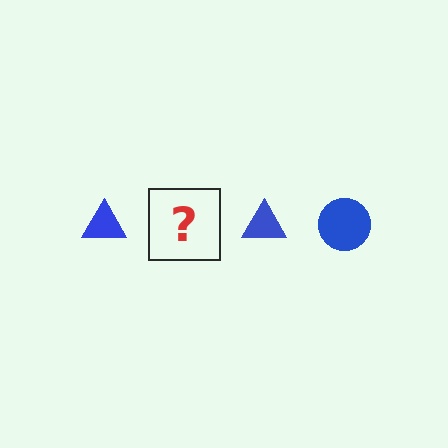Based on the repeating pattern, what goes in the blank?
The blank should be a blue circle.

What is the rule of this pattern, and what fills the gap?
The rule is that the pattern cycles through triangle, circle shapes in blue. The gap should be filled with a blue circle.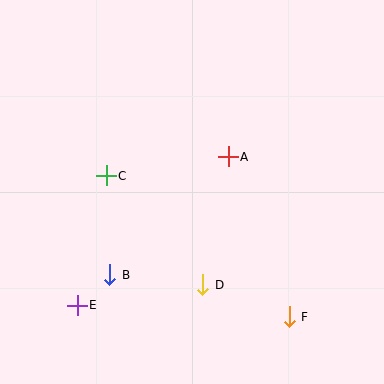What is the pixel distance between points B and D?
The distance between B and D is 94 pixels.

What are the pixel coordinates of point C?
Point C is at (106, 176).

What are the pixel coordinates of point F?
Point F is at (289, 317).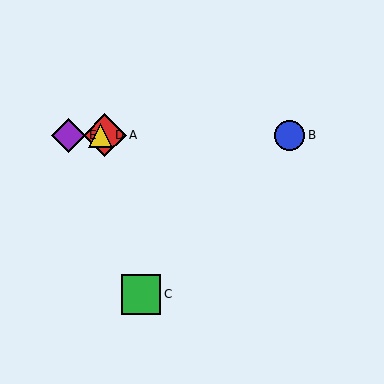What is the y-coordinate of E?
Object E is at y≈135.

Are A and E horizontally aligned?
Yes, both are at y≈135.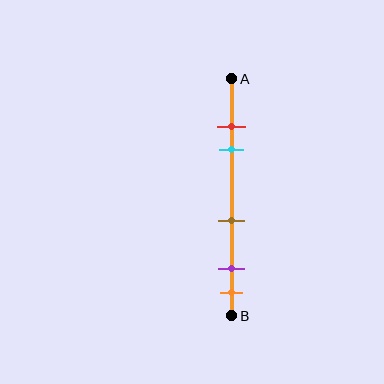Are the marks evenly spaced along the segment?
No, the marks are not evenly spaced.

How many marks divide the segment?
There are 5 marks dividing the segment.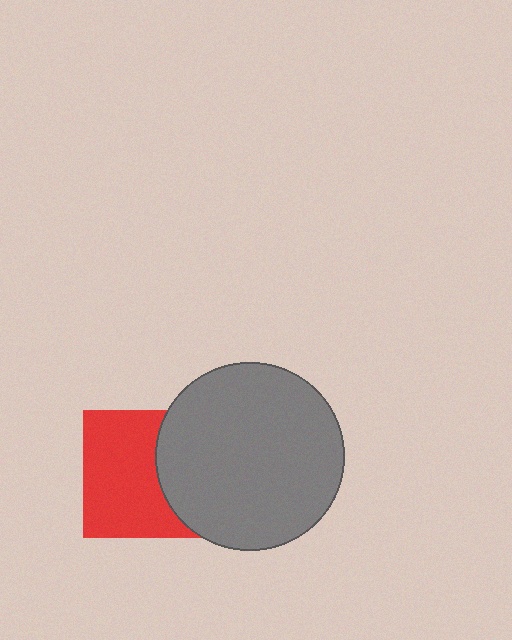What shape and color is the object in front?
The object in front is a gray circle.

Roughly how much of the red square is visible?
About half of it is visible (roughly 64%).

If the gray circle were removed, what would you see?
You would see the complete red square.